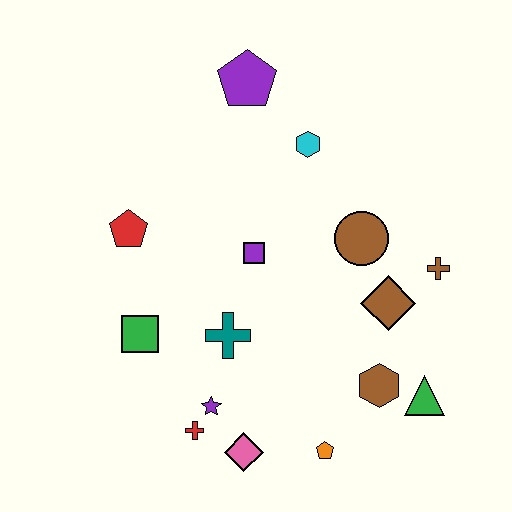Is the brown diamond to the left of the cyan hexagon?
No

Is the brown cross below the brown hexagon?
No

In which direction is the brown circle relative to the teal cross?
The brown circle is to the right of the teal cross.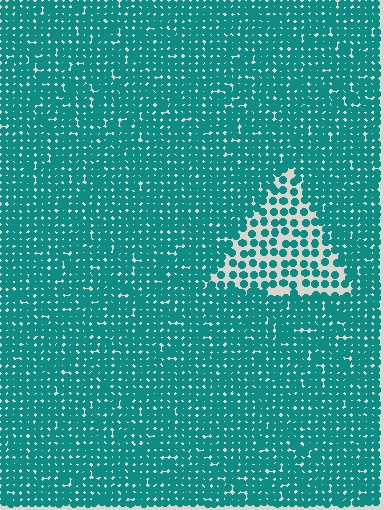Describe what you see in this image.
The image contains small teal elements arranged at two different densities. A triangle-shaped region is visible where the elements are less densely packed than the surrounding area.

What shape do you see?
I see a triangle.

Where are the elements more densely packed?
The elements are more densely packed outside the triangle boundary.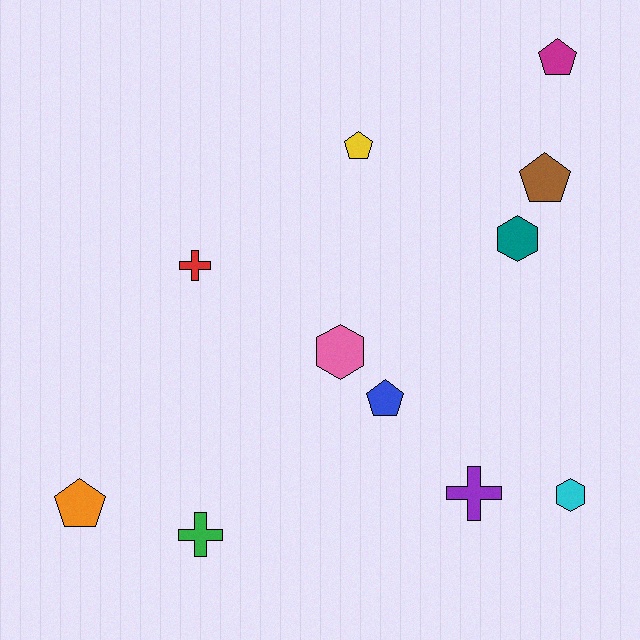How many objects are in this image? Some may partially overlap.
There are 11 objects.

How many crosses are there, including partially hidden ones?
There are 3 crosses.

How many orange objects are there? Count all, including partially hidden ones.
There is 1 orange object.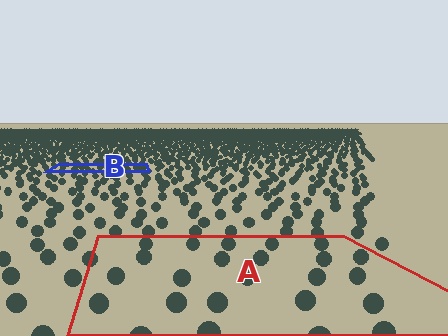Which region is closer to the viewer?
Region A is closer. The texture elements there are larger and more spread out.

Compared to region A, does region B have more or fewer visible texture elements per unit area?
Region B has more texture elements per unit area — they are packed more densely because it is farther away.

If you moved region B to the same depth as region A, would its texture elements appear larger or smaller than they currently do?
They would appear larger. At a closer depth, the same texture elements are projected at a bigger on-screen size.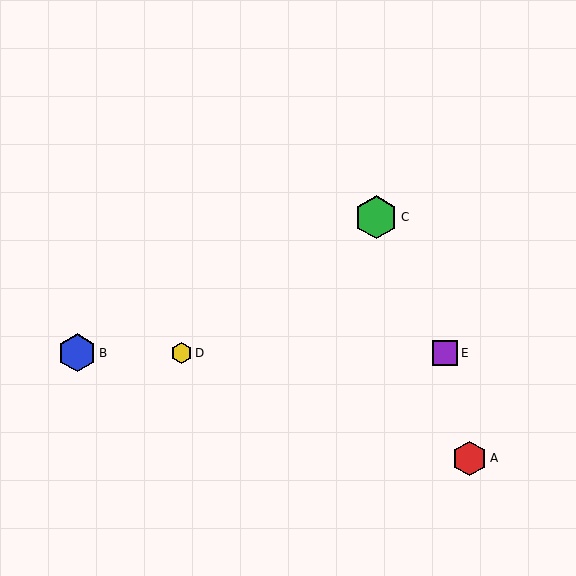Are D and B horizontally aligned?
Yes, both are at y≈353.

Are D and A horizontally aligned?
No, D is at y≈353 and A is at y≈458.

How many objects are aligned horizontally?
3 objects (B, D, E) are aligned horizontally.